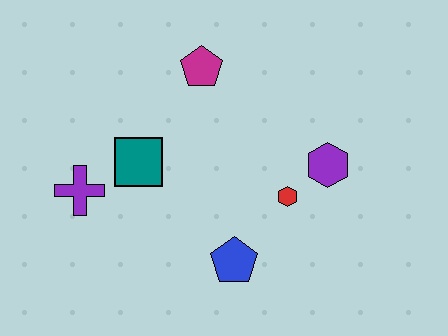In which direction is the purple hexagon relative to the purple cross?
The purple hexagon is to the right of the purple cross.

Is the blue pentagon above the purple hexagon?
No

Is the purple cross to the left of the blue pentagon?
Yes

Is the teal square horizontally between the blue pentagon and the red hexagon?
No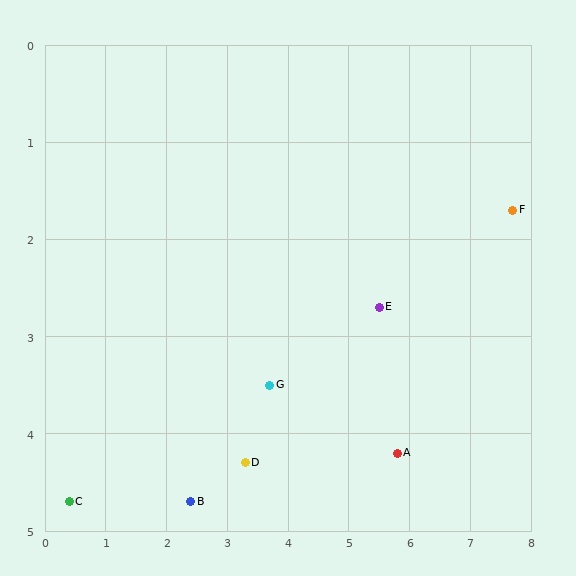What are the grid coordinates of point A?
Point A is at approximately (5.8, 4.2).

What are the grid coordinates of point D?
Point D is at approximately (3.3, 4.3).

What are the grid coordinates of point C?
Point C is at approximately (0.4, 4.7).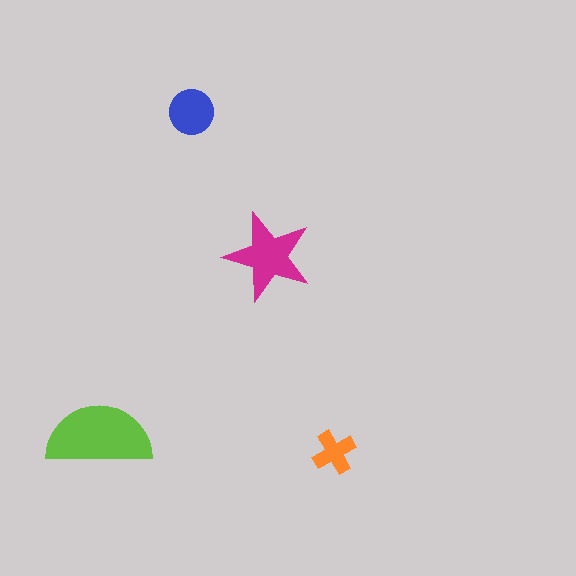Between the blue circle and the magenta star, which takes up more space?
The magenta star.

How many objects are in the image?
There are 4 objects in the image.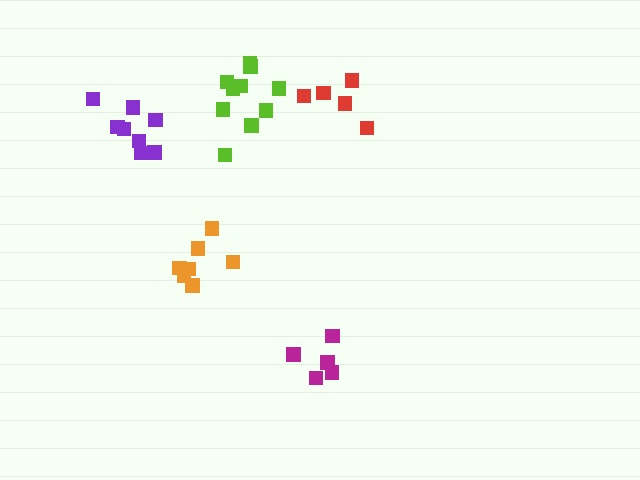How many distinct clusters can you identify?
There are 5 distinct clusters.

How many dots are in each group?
Group 1: 5 dots, Group 2: 7 dots, Group 3: 5 dots, Group 4: 10 dots, Group 5: 8 dots (35 total).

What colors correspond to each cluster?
The clusters are colored: red, orange, magenta, lime, purple.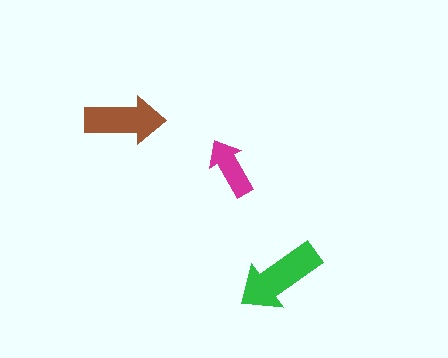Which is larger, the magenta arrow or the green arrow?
The green one.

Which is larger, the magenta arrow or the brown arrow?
The brown one.